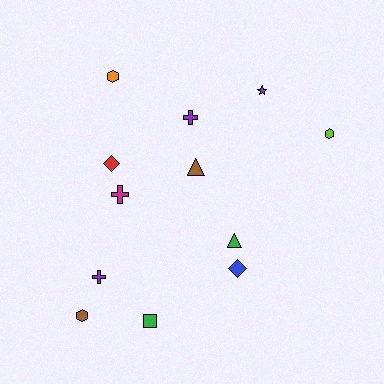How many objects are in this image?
There are 12 objects.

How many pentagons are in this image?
There are no pentagons.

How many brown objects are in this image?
There are 2 brown objects.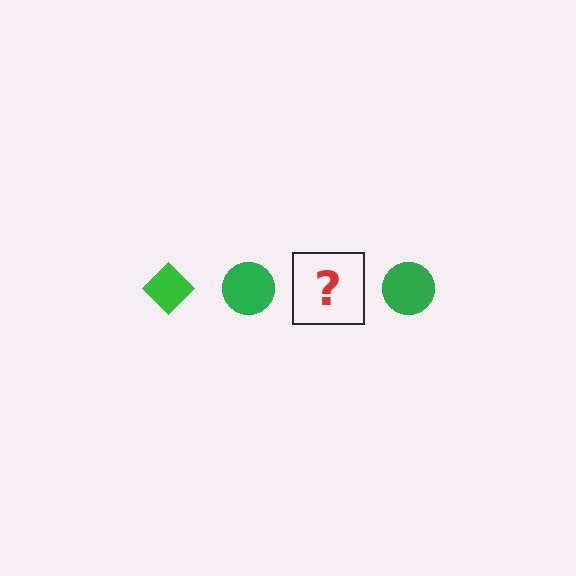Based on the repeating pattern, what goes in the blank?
The blank should be a green diamond.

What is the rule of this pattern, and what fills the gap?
The rule is that the pattern cycles through diamond, circle shapes in green. The gap should be filled with a green diamond.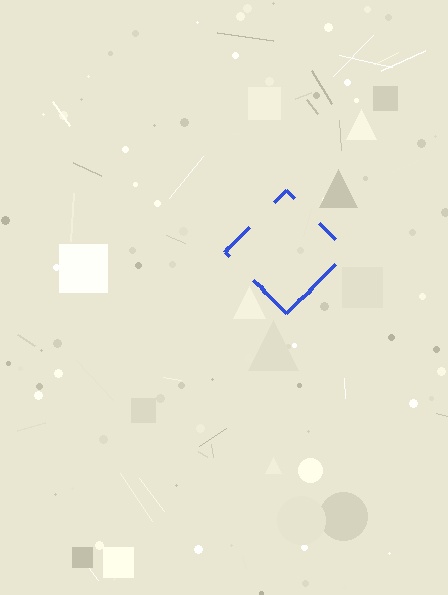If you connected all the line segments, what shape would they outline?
They would outline a diamond.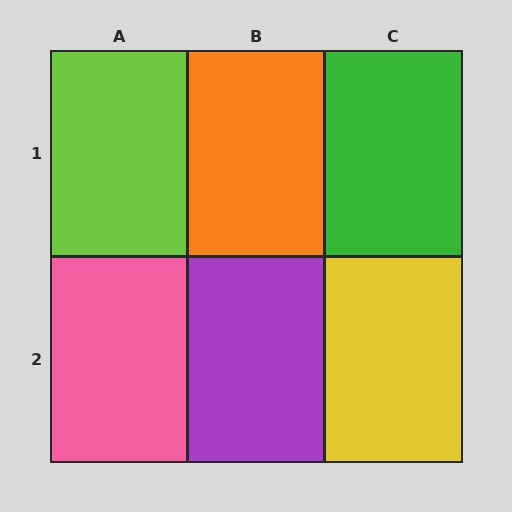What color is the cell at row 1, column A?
Lime.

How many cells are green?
1 cell is green.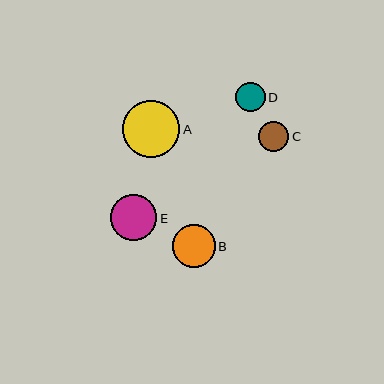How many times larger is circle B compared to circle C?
Circle B is approximately 1.4 times the size of circle C.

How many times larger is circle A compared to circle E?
Circle A is approximately 1.2 times the size of circle E.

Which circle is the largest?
Circle A is the largest with a size of approximately 57 pixels.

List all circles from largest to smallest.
From largest to smallest: A, E, B, C, D.